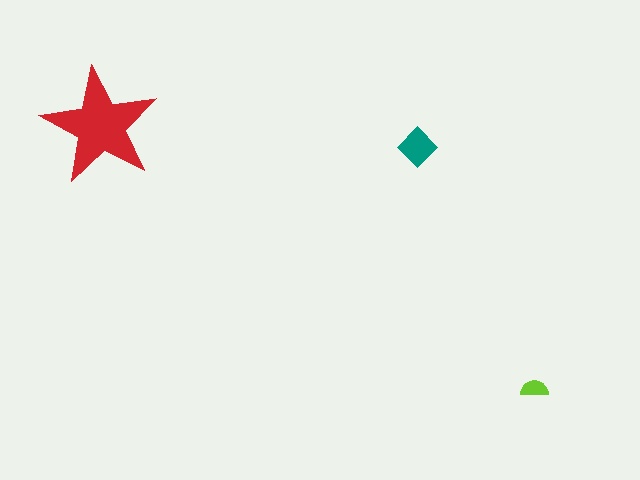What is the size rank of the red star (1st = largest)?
1st.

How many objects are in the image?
There are 3 objects in the image.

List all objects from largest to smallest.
The red star, the teal diamond, the lime semicircle.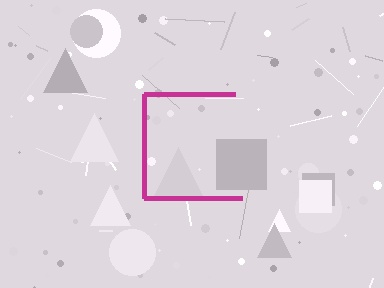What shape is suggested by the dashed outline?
The dashed outline suggests a square.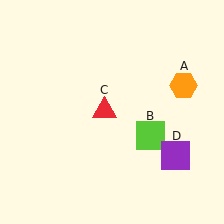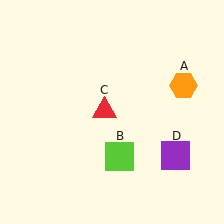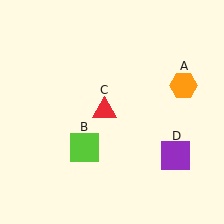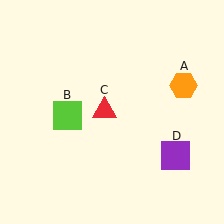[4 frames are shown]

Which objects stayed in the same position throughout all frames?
Orange hexagon (object A) and red triangle (object C) and purple square (object D) remained stationary.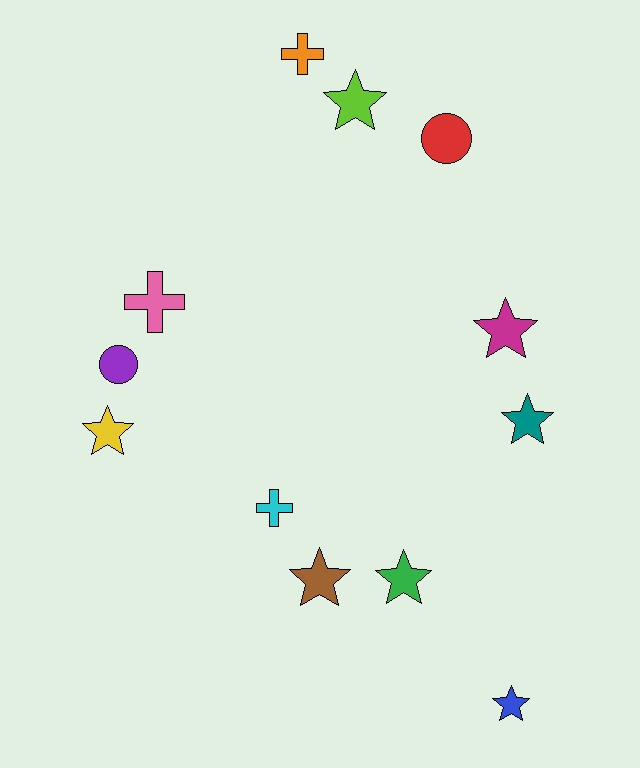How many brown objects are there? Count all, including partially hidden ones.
There is 1 brown object.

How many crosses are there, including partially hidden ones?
There are 3 crosses.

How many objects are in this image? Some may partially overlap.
There are 12 objects.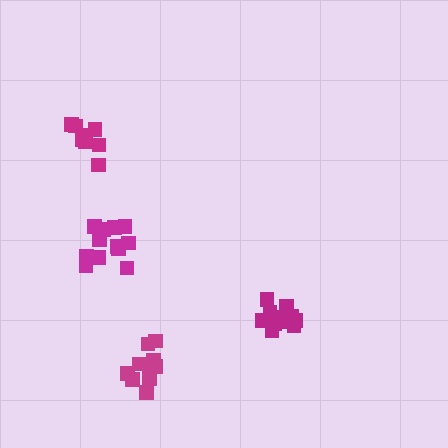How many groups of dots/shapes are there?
There are 4 groups.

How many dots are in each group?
Group 1: 10 dots, Group 2: 14 dots, Group 3: 12 dots, Group 4: 9 dots (45 total).